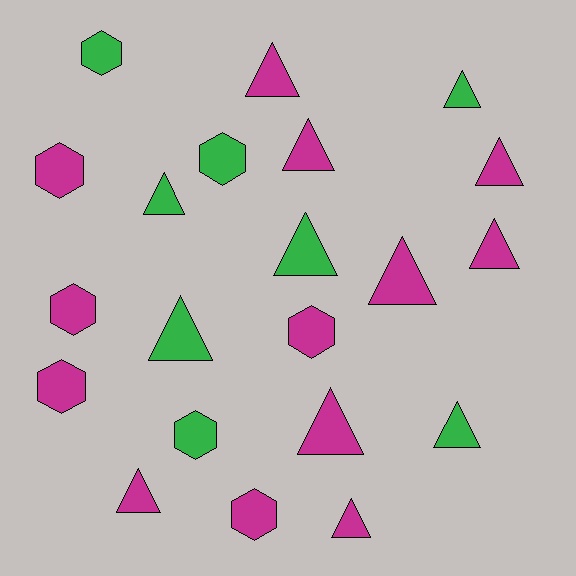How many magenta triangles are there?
There are 8 magenta triangles.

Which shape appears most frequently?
Triangle, with 13 objects.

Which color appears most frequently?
Magenta, with 13 objects.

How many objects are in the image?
There are 21 objects.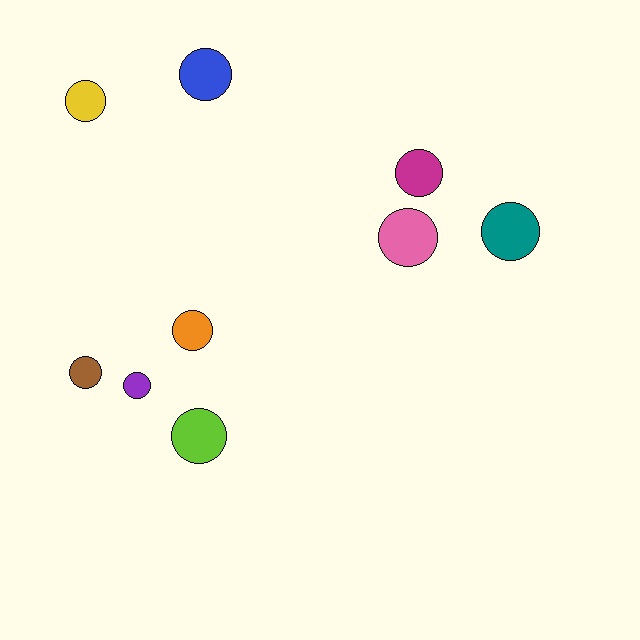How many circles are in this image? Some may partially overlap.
There are 9 circles.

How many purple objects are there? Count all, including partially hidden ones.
There is 1 purple object.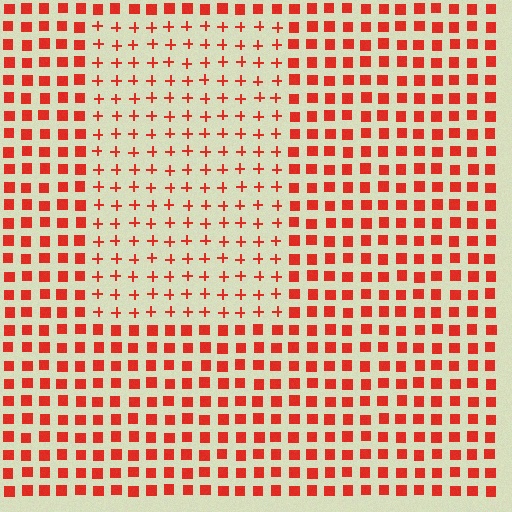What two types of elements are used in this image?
The image uses plus signs inside the rectangle region and squares outside it.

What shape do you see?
I see a rectangle.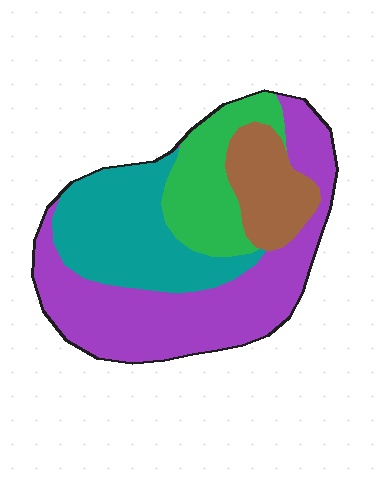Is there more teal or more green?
Teal.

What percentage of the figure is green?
Green covers 18% of the figure.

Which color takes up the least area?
Brown, at roughly 15%.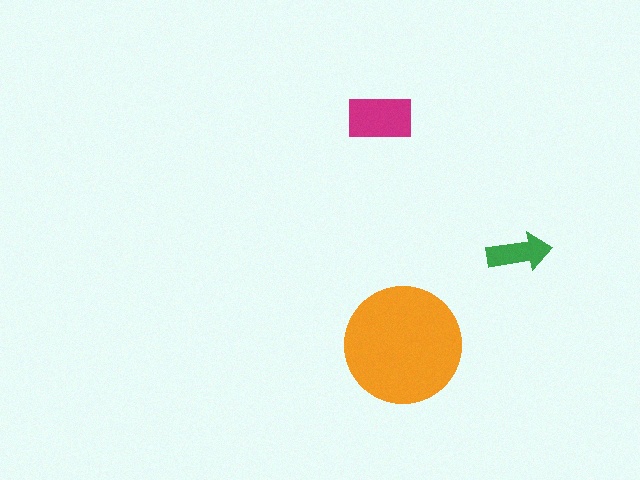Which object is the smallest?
The green arrow.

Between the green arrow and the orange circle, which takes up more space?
The orange circle.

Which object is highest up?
The magenta rectangle is topmost.